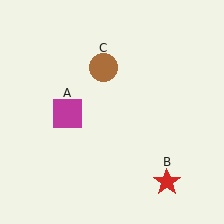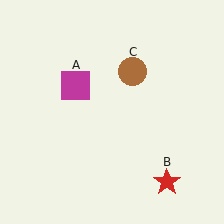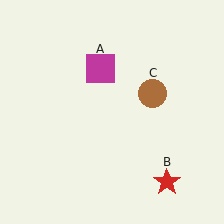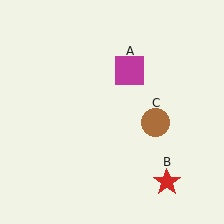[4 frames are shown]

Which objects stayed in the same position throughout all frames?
Red star (object B) remained stationary.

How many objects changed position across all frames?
2 objects changed position: magenta square (object A), brown circle (object C).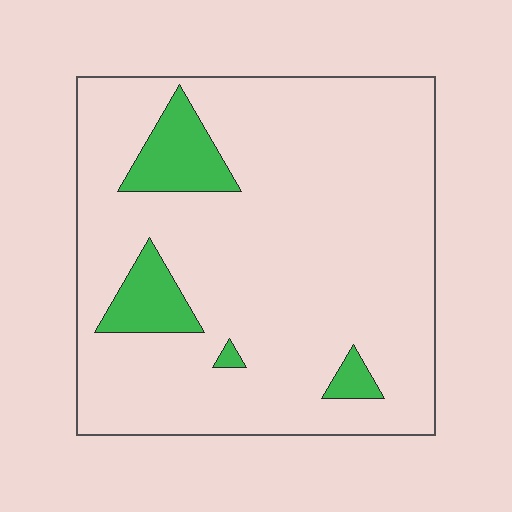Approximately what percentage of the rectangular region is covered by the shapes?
Approximately 10%.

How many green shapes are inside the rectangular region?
4.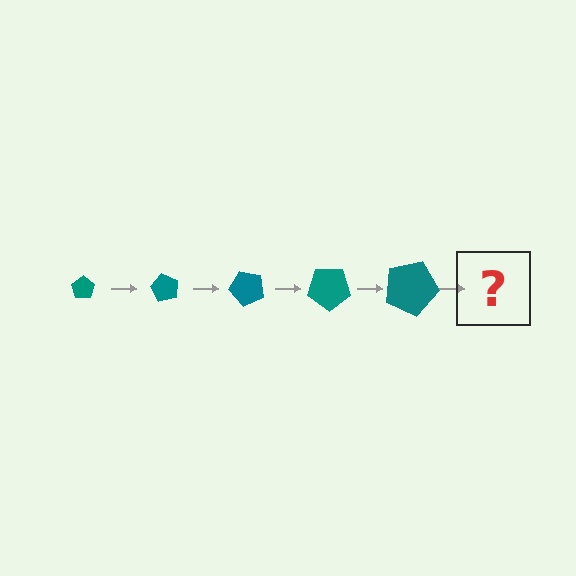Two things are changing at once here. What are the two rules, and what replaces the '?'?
The two rules are that the pentagon grows larger each step and it rotates 60 degrees each step. The '?' should be a pentagon, larger than the previous one and rotated 300 degrees from the start.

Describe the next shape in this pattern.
It should be a pentagon, larger than the previous one and rotated 300 degrees from the start.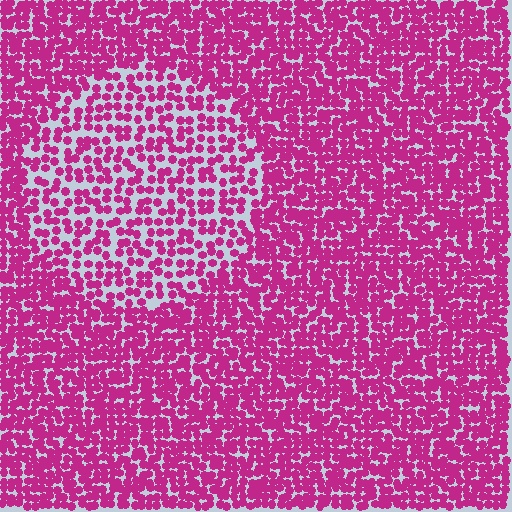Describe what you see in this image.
The image contains small magenta elements arranged at two different densities. A circle-shaped region is visible where the elements are less densely packed than the surrounding area.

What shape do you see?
I see a circle.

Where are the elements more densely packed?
The elements are more densely packed outside the circle boundary.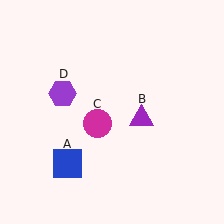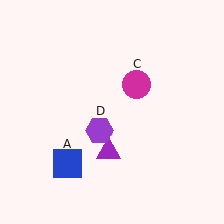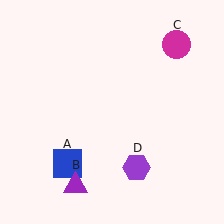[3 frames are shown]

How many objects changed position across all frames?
3 objects changed position: purple triangle (object B), magenta circle (object C), purple hexagon (object D).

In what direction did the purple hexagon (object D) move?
The purple hexagon (object D) moved down and to the right.